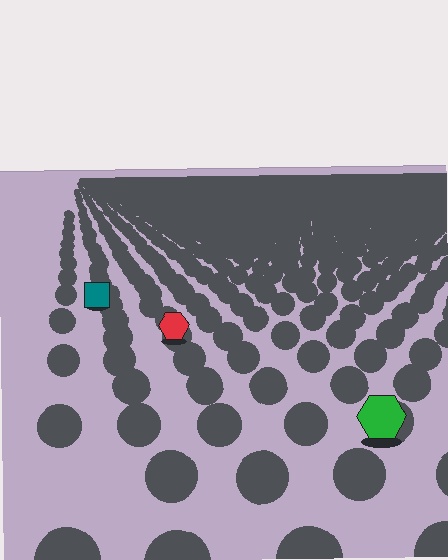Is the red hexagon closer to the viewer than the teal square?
Yes. The red hexagon is closer — you can tell from the texture gradient: the ground texture is coarser near it.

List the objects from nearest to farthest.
From nearest to farthest: the green hexagon, the red hexagon, the teal square.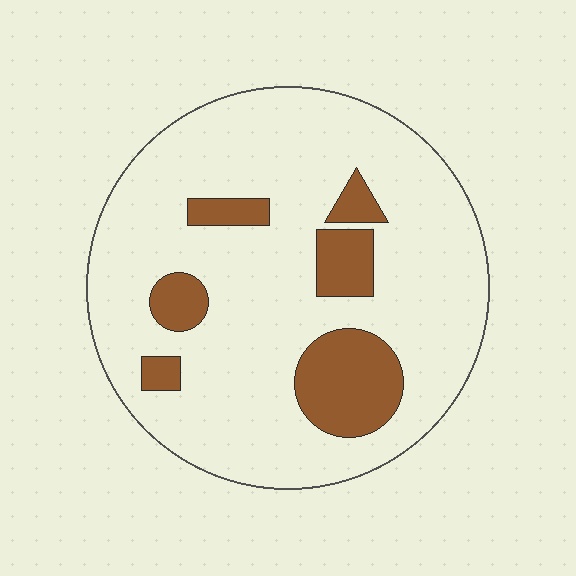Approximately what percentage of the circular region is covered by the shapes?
Approximately 15%.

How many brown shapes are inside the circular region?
6.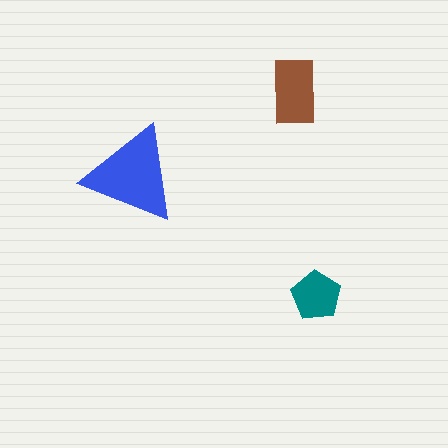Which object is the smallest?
The teal pentagon.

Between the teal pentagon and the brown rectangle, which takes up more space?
The brown rectangle.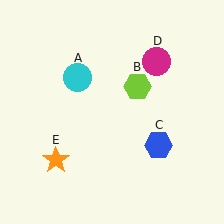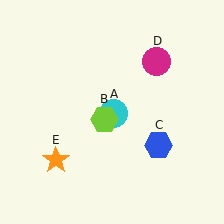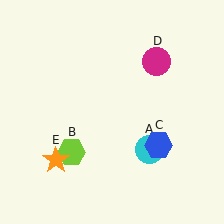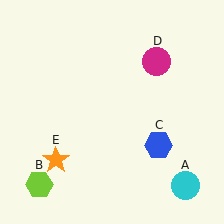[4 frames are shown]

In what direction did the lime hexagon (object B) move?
The lime hexagon (object B) moved down and to the left.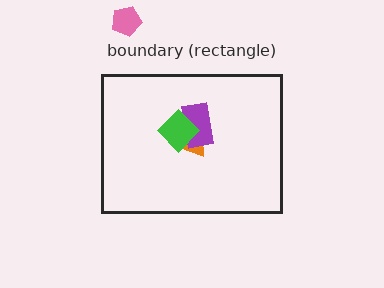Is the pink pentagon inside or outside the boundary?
Outside.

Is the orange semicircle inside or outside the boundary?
Inside.